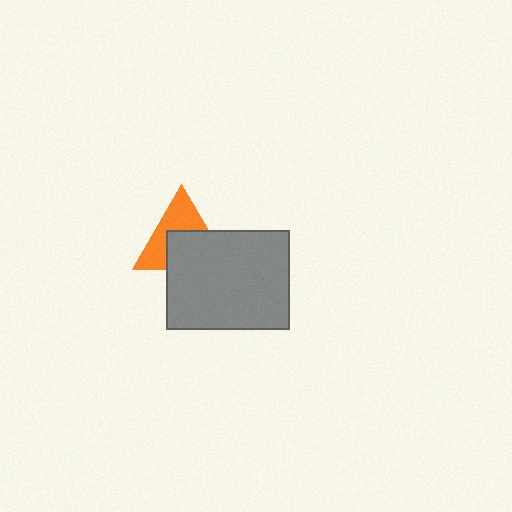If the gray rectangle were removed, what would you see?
You would see the complete orange triangle.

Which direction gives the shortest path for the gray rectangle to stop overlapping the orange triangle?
Moving down gives the shortest separation.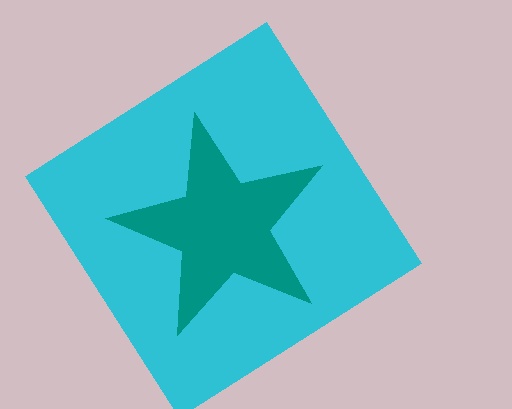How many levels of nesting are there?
2.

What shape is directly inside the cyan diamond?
The teal star.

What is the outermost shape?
The cyan diamond.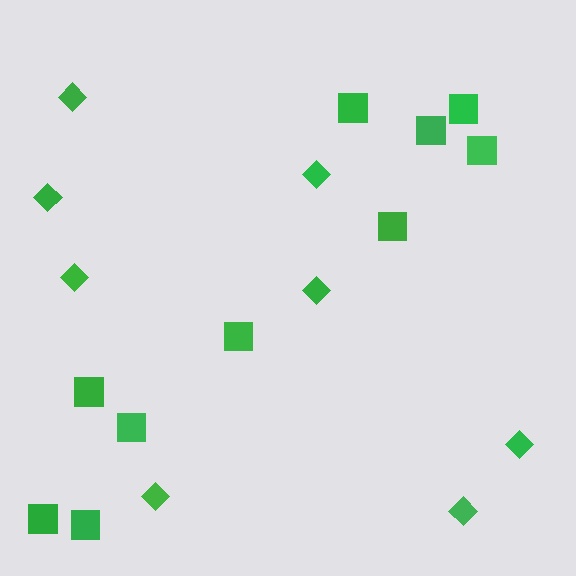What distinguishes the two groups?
There are 2 groups: one group of squares (10) and one group of diamonds (8).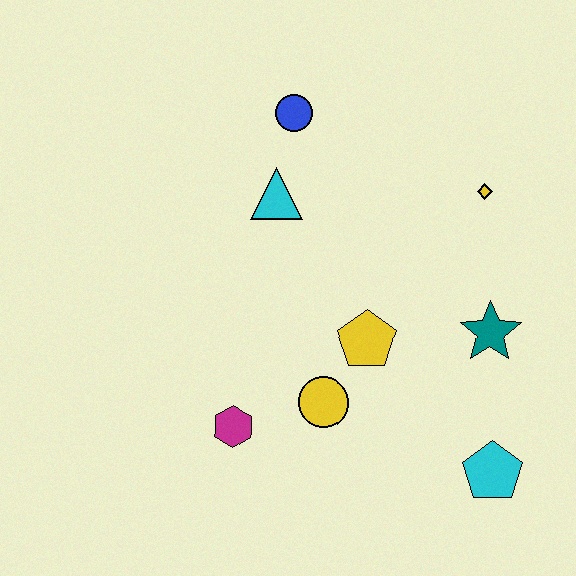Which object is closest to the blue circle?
The cyan triangle is closest to the blue circle.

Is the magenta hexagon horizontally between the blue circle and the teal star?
No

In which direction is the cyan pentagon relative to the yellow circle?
The cyan pentagon is to the right of the yellow circle.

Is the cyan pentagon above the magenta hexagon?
No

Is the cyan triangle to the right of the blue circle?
No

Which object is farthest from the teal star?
The blue circle is farthest from the teal star.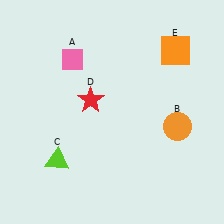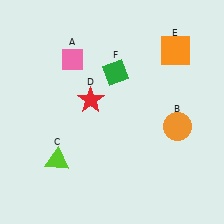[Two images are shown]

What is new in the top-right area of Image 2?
A green diamond (F) was added in the top-right area of Image 2.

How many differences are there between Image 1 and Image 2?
There is 1 difference between the two images.